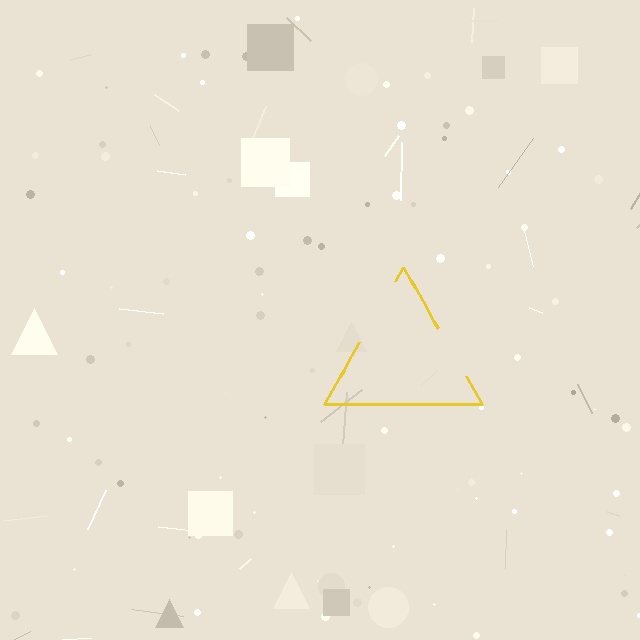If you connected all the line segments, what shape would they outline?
They would outline a triangle.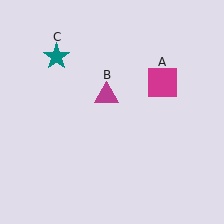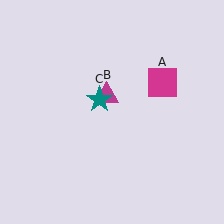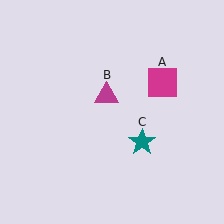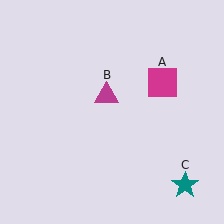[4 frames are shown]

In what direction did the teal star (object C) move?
The teal star (object C) moved down and to the right.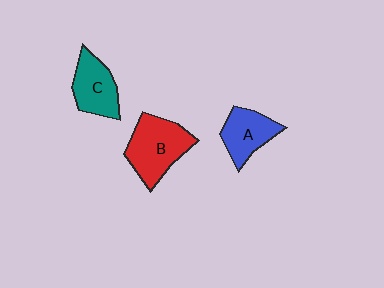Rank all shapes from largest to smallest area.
From largest to smallest: B (red), C (teal), A (blue).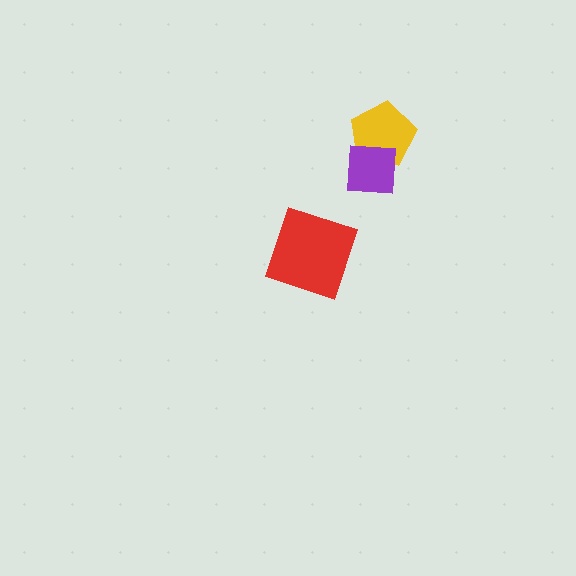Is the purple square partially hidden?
No, no other shape covers it.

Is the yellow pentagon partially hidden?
Yes, it is partially covered by another shape.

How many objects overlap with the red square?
0 objects overlap with the red square.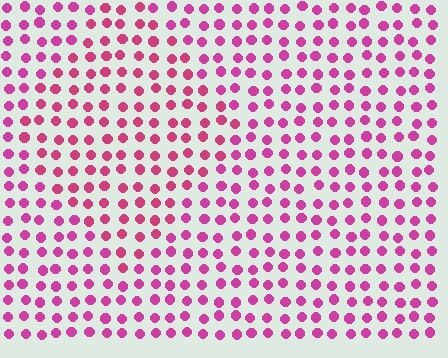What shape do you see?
I see a diamond.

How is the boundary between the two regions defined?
The boundary is defined purely by a slight shift in hue (about 16 degrees). Spacing, size, and orientation are identical on both sides.